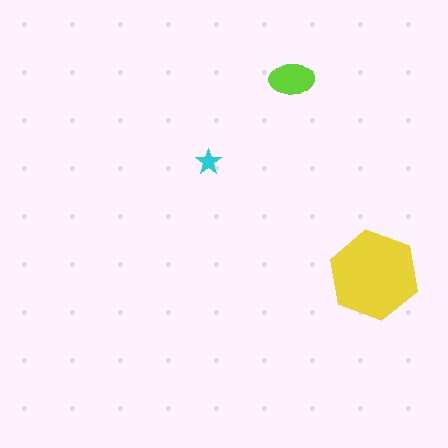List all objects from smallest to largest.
The cyan star, the lime ellipse, the yellow hexagon.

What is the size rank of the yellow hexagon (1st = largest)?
1st.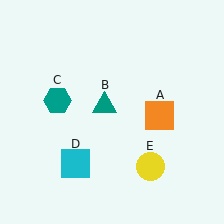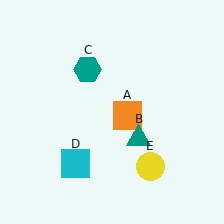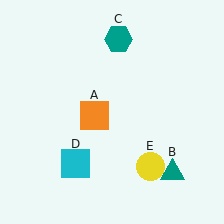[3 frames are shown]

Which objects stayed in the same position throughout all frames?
Cyan square (object D) and yellow circle (object E) remained stationary.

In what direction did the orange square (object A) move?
The orange square (object A) moved left.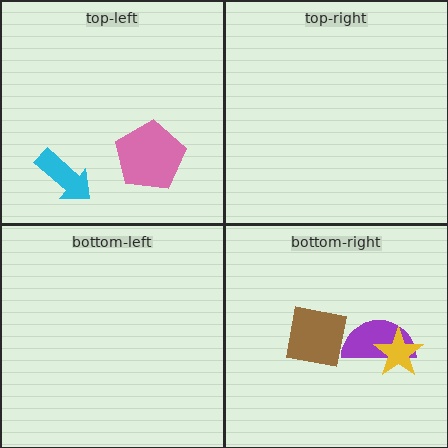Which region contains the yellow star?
The bottom-right region.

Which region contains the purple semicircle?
The bottom-right region.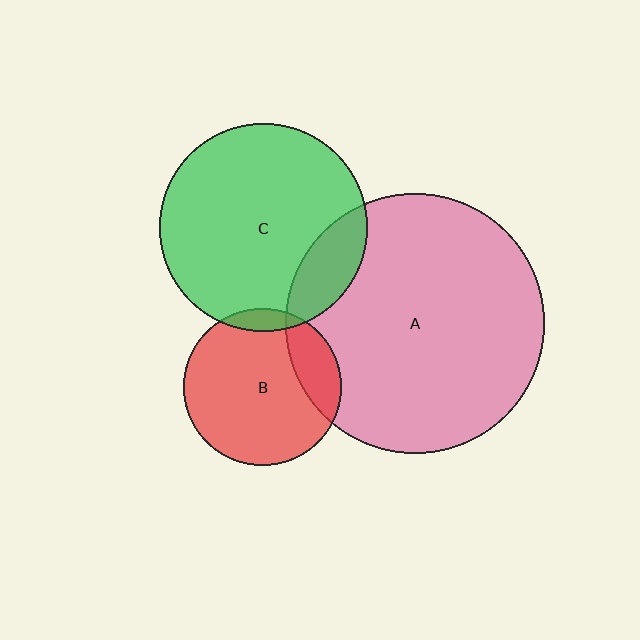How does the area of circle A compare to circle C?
Approximately 1.6 times.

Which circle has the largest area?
Circle A (pink).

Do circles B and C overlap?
Yes.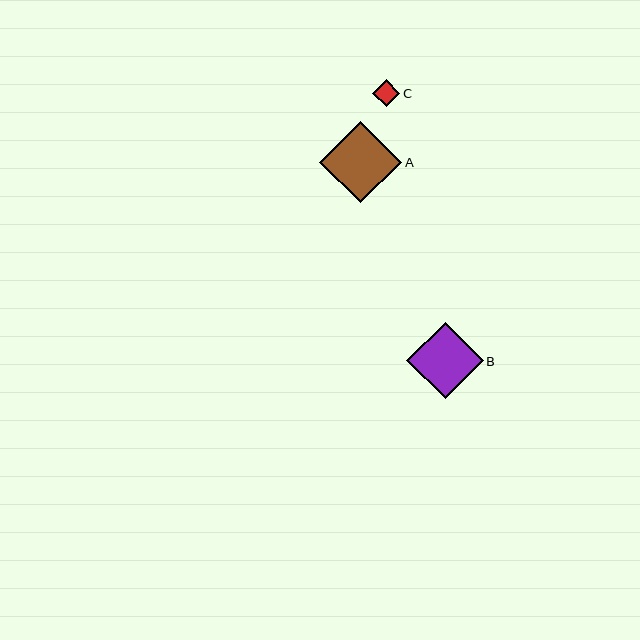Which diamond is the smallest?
Diamond C is the smallest with a size of approximately 28 pixels.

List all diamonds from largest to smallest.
From largest to smallest: A, B, C.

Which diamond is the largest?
Diamond A is the largest with a size of approximately 82 pixels.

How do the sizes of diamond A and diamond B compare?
Diamond A and diamond B are approximately the same size.